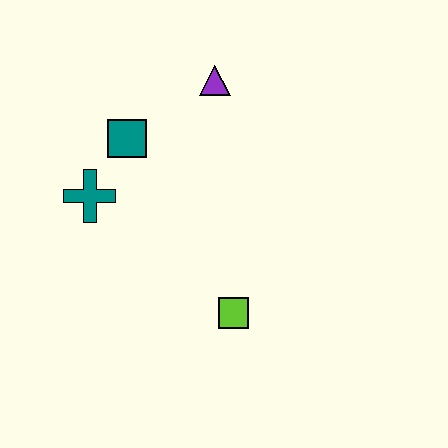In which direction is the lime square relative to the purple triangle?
The lime square is below the purple triangle.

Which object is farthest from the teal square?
The lime square is farthest from the teal square.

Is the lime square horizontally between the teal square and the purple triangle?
No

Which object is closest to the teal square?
The teal cross is closest to the teal square.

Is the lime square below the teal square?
Yes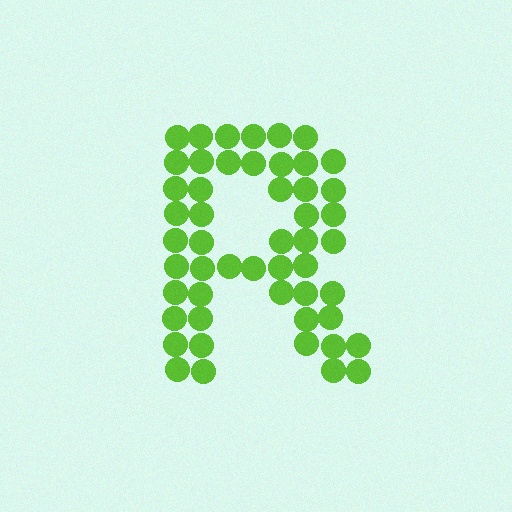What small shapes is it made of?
It is made of small circles.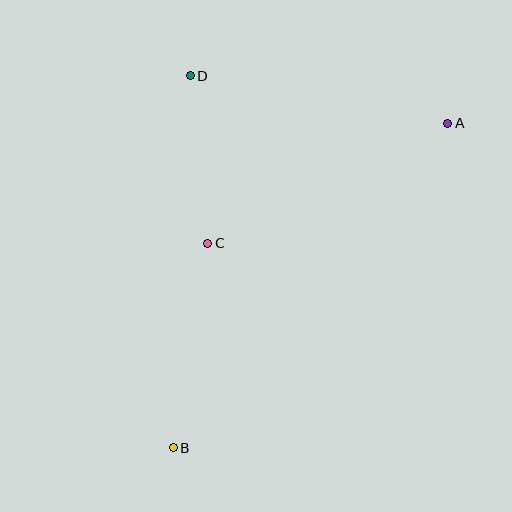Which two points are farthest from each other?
Points A and B are farthest from each other.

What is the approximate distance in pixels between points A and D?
The distance between A and D is approximately 262 pixels.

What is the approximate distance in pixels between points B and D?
The distance between B and D is approximately 373 pixels.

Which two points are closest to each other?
Points C and D are closest to each other.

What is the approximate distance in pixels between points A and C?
The distance between A and C is approximately 268 pixels.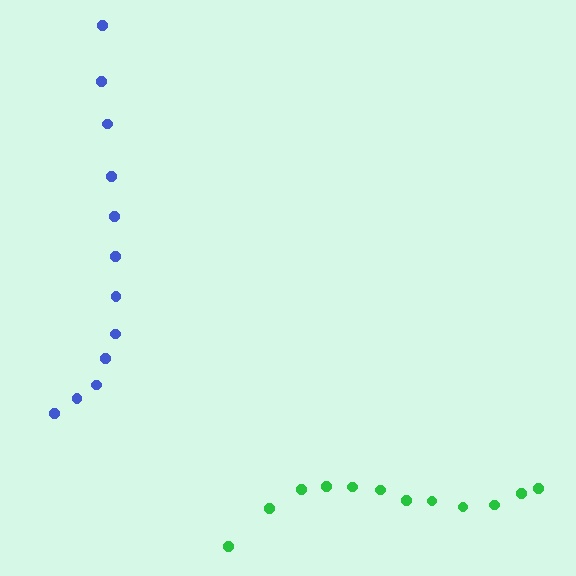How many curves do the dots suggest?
There are 2 distinct paths.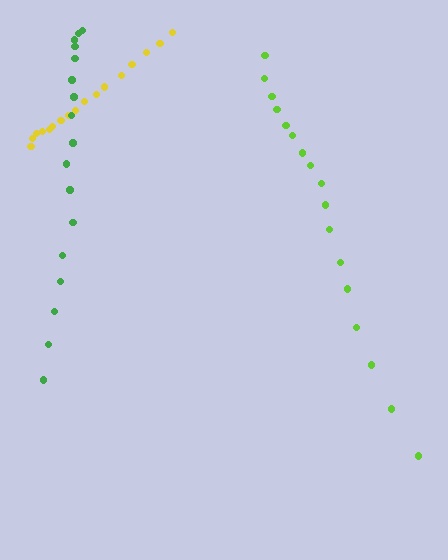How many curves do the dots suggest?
There are 3 distinct paths.